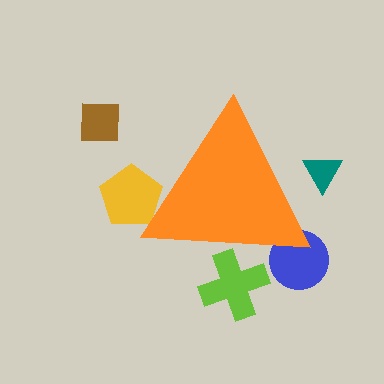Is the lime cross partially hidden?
Yes, the lime cross is partially hidden behind the orange triangle.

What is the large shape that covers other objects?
An orange triangle.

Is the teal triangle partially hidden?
Yes, the teal triangle is partially hidden behind the orange triangle.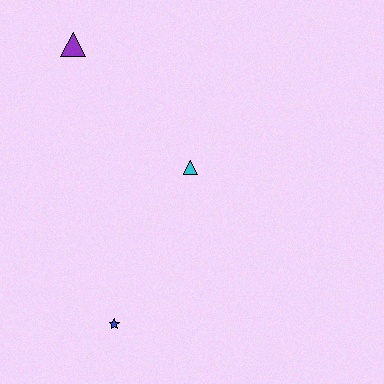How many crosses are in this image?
There are no crosses.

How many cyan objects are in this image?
There is 1 cyan object.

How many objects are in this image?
There are 3 objects.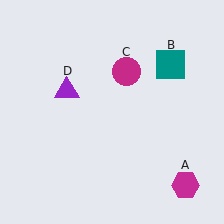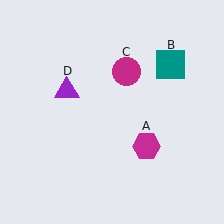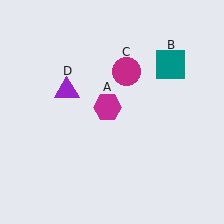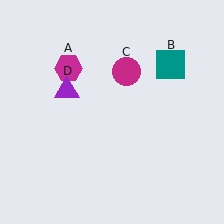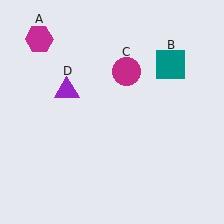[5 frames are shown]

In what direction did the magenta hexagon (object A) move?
The magenta hexagon (object A) moved up and to the left.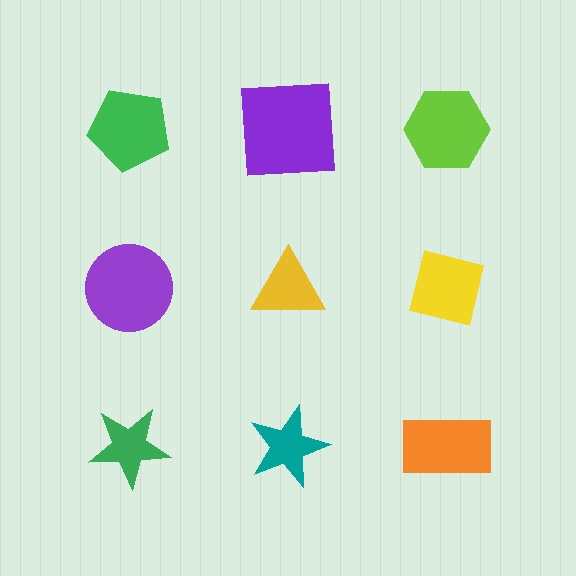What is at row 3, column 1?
A green star.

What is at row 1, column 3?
A lime hexagon.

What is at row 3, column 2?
A teal star.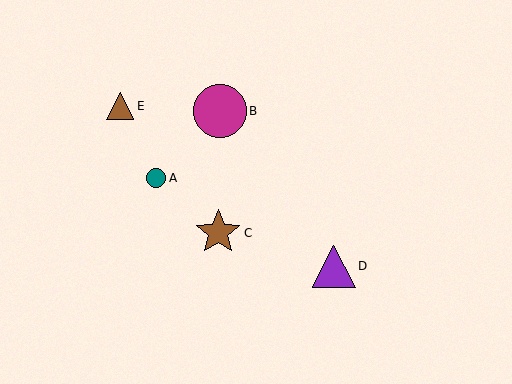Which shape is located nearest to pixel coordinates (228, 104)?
The magenta circle (labeled B) at (220, 111) is nearest to that location.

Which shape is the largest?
The magenta circle (labeled B) is the largest.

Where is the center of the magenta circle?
The center of the magenta circle is at (220, 111).